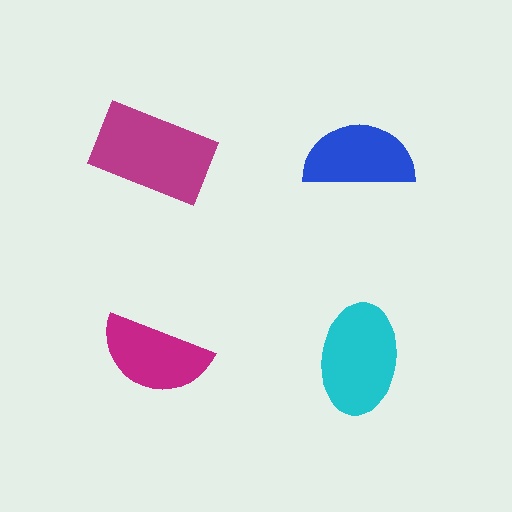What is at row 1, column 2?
A blue semicircle.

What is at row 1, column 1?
A magenta rectangle.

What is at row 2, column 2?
A cyan ellipse.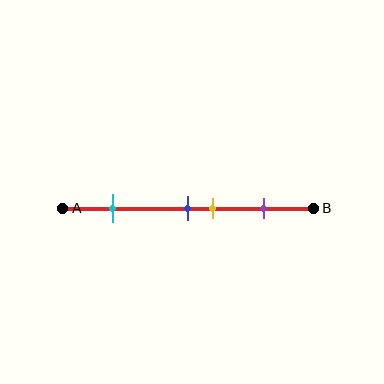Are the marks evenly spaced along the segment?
No, the marks are not evenly spaced.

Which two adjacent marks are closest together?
The blue and yellow marks are the closest adjacent pair.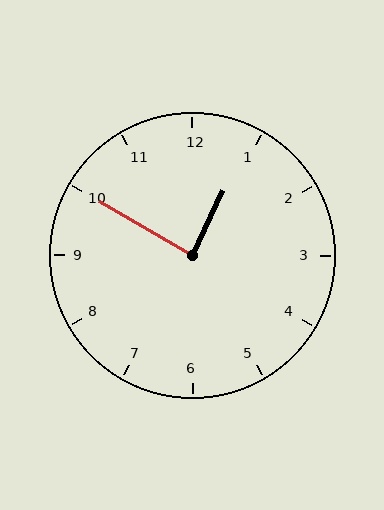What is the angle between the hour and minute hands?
Approximately 85 degrees.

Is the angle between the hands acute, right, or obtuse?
It is right.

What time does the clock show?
12:50.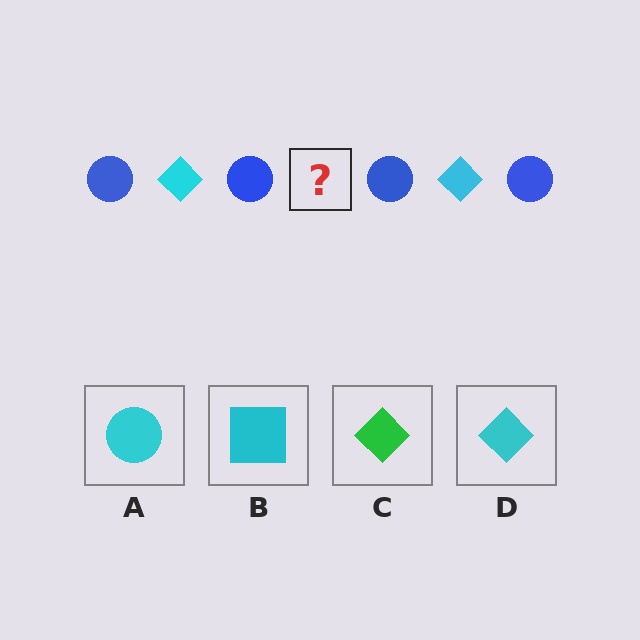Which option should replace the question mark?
Option D.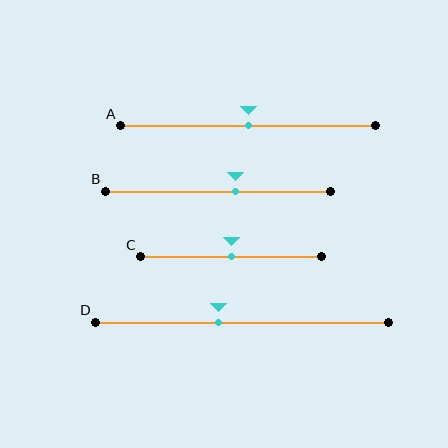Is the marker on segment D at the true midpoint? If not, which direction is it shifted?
No, the marker on segment D is shifted to the left by about 8% of the segment length.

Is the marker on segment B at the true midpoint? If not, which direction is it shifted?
No, the marker on segment B is shifted to the right by about 8% of the segment length.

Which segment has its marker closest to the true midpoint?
Segment A has its marker closest to the true midpoint.